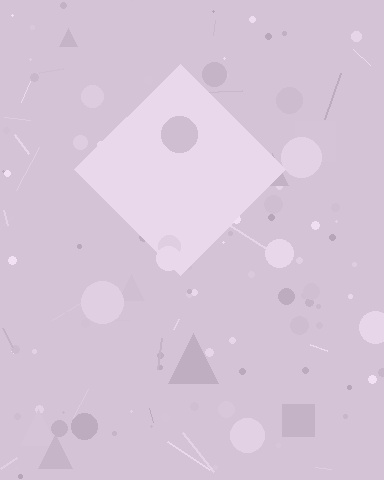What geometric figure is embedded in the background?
A diamond is embedded in the background.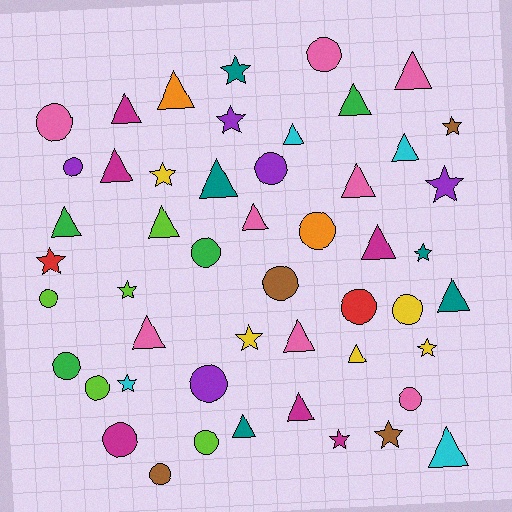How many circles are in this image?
There are 17 circles.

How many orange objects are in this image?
There are 2 orange objects.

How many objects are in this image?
There are 50 objects.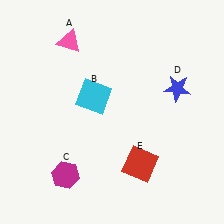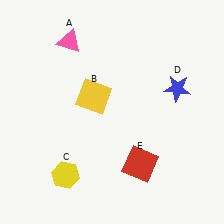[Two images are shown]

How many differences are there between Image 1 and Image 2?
There are 2 differences between the two images.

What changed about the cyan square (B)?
In Image 1, B is cyan. In Image 2, it changed to yellow.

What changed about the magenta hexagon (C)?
In Image 1, C is magenta. In Image 2, it changed to yellow.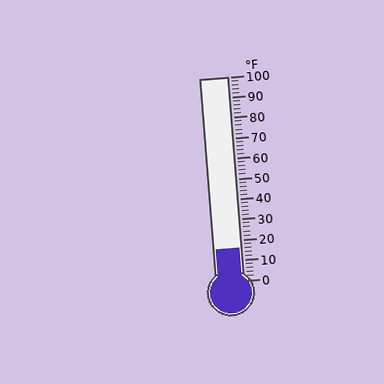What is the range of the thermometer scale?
The thermometer scale ranges from 0°F to 100°F.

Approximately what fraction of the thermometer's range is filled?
The thermometer is filled to approximately 15% of its range.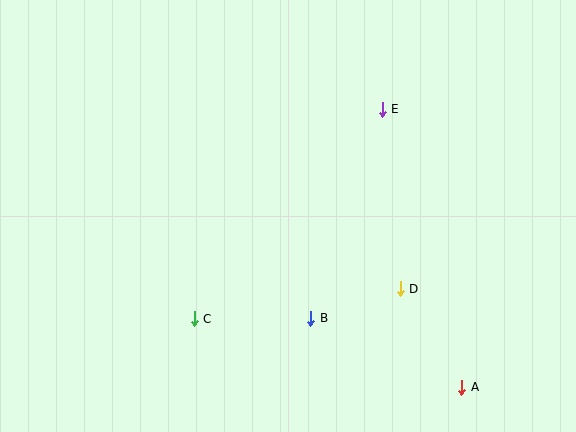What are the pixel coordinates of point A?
Point A is at (462, 387).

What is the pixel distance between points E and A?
The distance between E and A is 289 pixels.